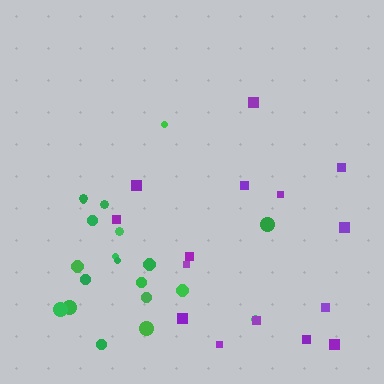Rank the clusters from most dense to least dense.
green, purple.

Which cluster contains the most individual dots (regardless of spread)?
Green (20).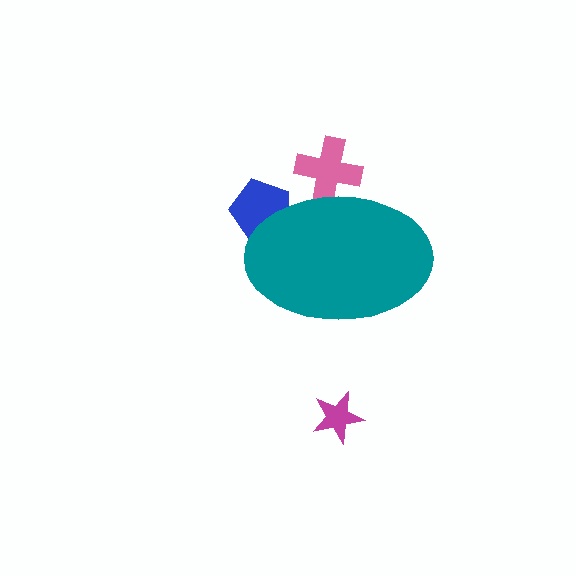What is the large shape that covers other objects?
A teal ellipse.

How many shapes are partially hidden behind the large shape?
2 shapes are partially hidden.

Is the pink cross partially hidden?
Yes, the pink cross is partially hidden behind the teal ellipse.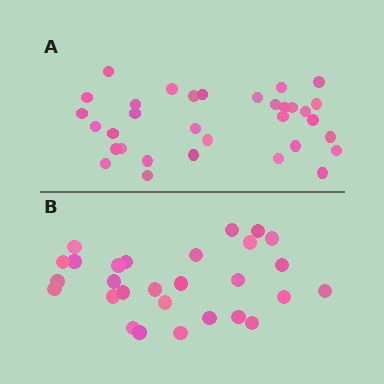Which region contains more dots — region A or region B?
Region A (the top region) has more dots.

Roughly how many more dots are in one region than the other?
Region A has about 5 more dots than region B.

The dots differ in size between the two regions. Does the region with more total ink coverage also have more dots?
No. Region B has more total ink coverage because its dots are larger, but region A actually contains more individual dots. Total area can be misleading — the number of items is what matters here.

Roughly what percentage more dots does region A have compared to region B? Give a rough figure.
About 20% more.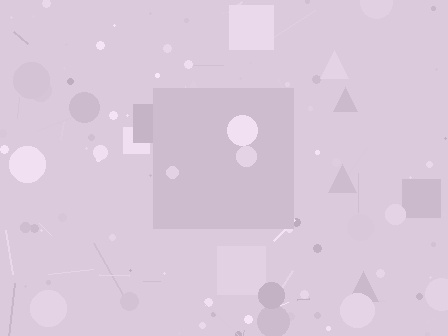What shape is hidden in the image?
A square is hidden in the image.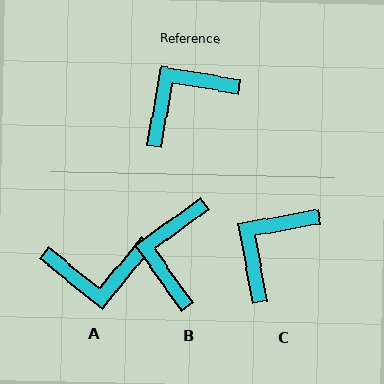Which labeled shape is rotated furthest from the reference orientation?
A, about 151 degrees away.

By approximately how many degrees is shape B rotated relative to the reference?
Approximately 45 degrees counter-clockwise.